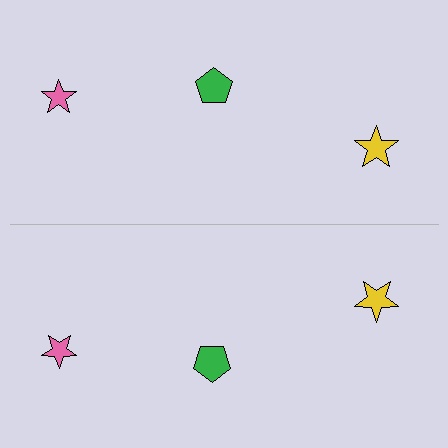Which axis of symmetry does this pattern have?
The pattern has a horizontal axis of symmetry running through the center of the image.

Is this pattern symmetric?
Yes, this pattern has bilateral (reflection) symmetry.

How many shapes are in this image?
There are 6 shapes in this image.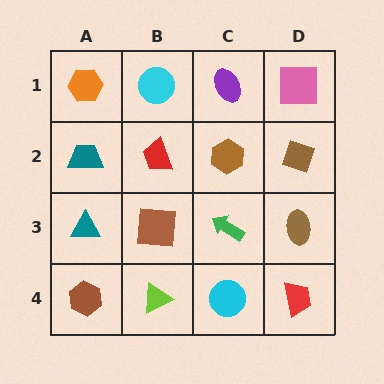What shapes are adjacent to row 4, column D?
A brown ellipse (row 3, column D), a cyan circle (row 4, column C).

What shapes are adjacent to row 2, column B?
A cyan circle (row 1, column B), a brown square (row 3, column B), a teal trapezoid (row 2, column A), a brown hexagon (row 2, column C).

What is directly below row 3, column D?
A red trapezoid.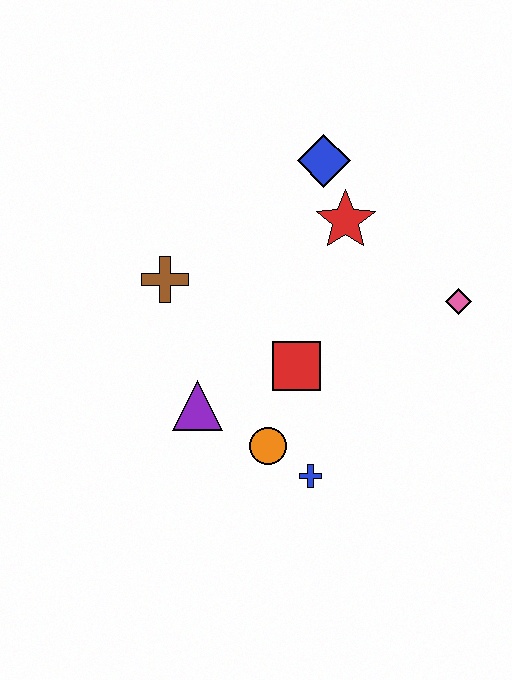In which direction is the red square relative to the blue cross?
The red square is above the blue cross.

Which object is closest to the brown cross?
The purple triangle is closest to the brown cross.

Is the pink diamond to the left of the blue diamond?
No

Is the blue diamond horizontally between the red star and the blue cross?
Yes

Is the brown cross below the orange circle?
No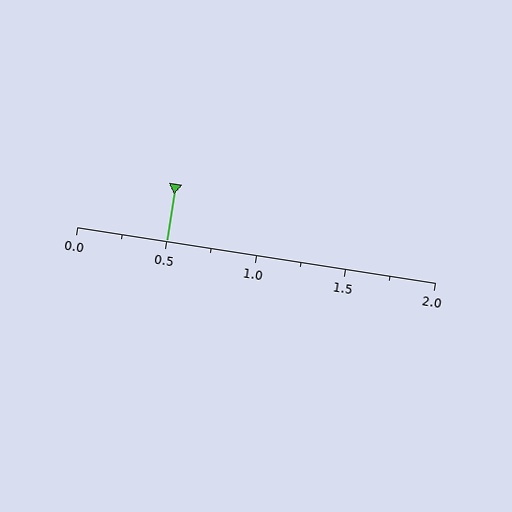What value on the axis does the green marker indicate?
The marker indicates approximately 0.5.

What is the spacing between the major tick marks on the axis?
The major ticks are spaced 0.5 apart.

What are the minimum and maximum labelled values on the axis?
The axis runs from 0.0 to 2.0.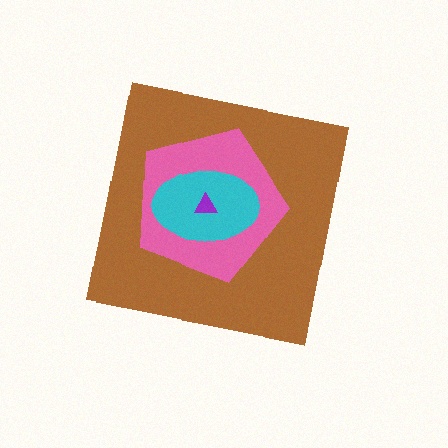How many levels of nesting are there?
4.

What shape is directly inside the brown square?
The pink pentagon.